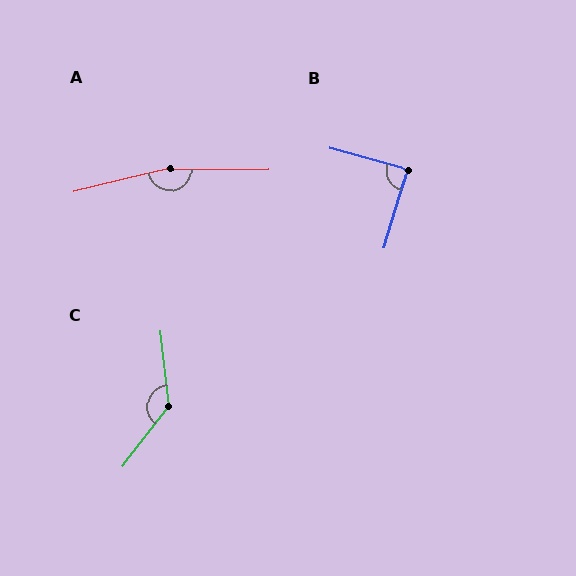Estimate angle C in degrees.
Approximately 136 degrees.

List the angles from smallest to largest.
B (89°), C (136°), A (167°).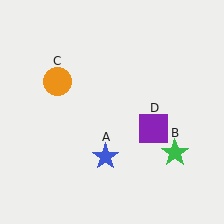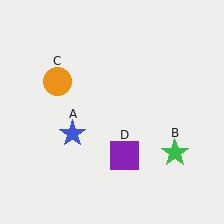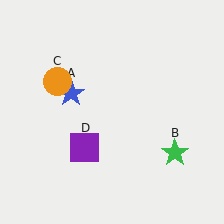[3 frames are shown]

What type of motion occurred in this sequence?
The blue star (object A), purple square (object D) rotated clockwise around the center of the scene.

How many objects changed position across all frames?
2 objects changed position: blue star (object A), purple square (object D).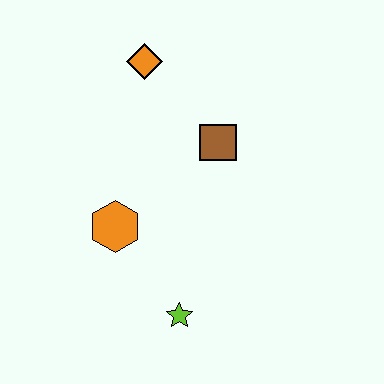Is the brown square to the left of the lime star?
No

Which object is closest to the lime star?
The orange hexagon is closest to the lime star.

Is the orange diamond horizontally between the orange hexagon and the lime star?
Yes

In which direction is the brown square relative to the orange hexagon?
The brown square is to the right of the orange hexagon.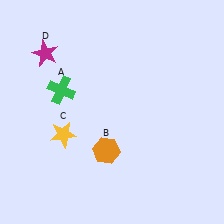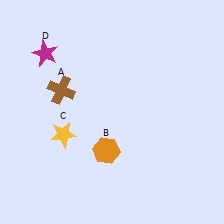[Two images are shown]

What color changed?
The cross (A) changed from green in Image 1 to brown in Image 2.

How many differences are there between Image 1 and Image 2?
There is 1 difference between the two images.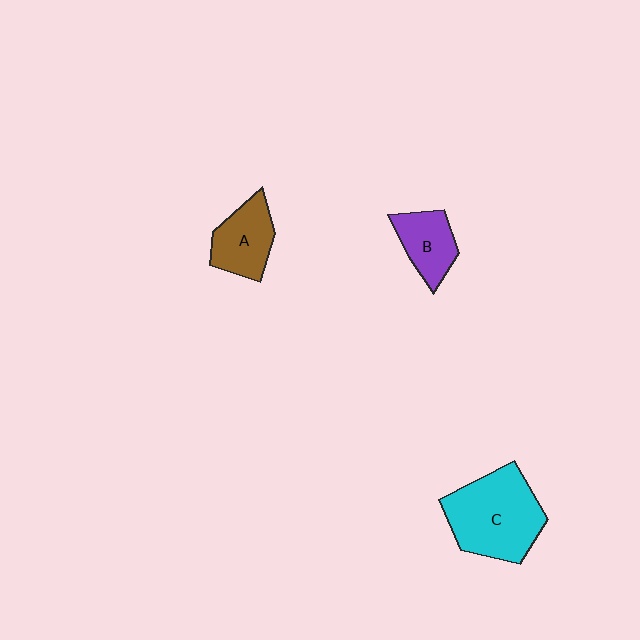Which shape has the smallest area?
Shape B (purple).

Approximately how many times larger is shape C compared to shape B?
Approximately 2.1 times.